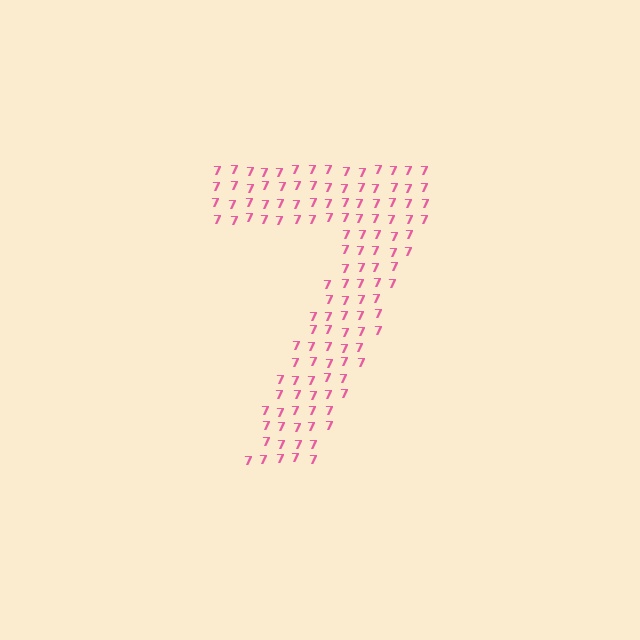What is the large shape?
The large shape is the digit 7.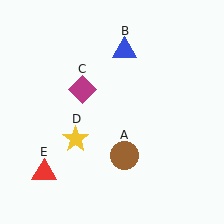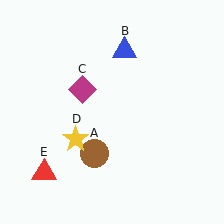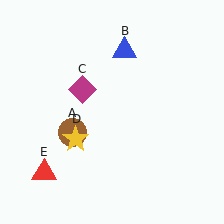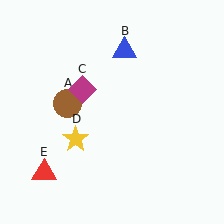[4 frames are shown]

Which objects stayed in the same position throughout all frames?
Blue triangle (object B) and magenta diamond (object C) and yellow star (object D) and red triangle (object E) remained stationary.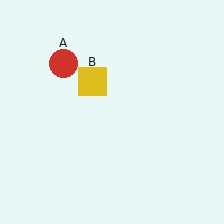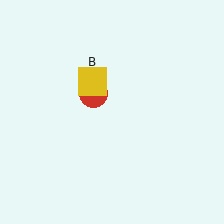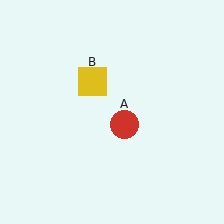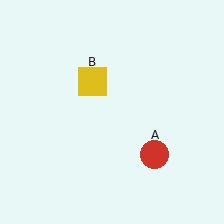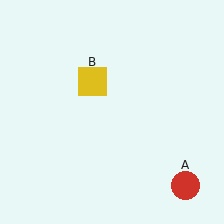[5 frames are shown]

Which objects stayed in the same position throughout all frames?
Yellow square (object B) remained stationary.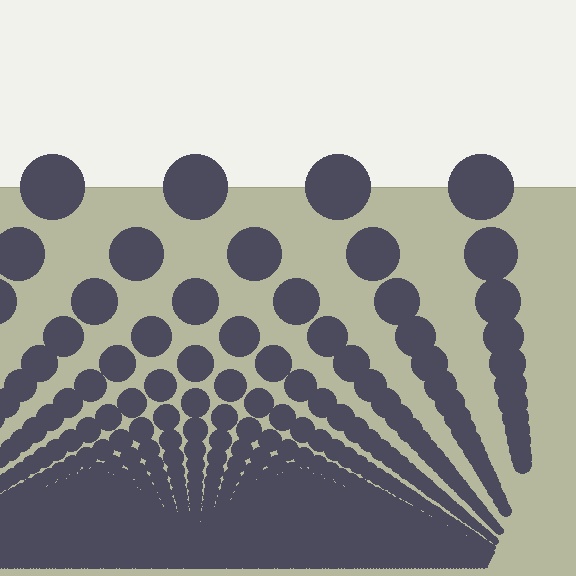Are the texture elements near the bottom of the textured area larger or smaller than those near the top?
Smaller. The gradient is inverted — elements near the bottom are smaller and denser.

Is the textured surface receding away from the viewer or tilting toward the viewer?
The surface appears to tilt toward the viewer. Texture elements get larger and sparser toward the top.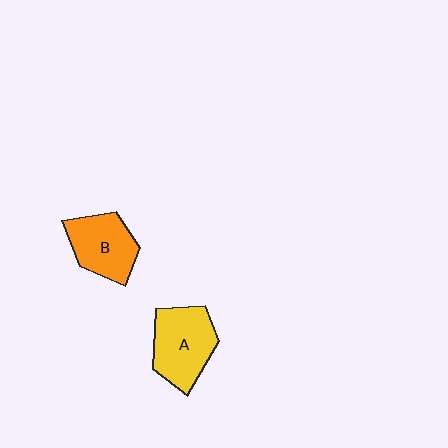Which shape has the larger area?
Shape A (yellow).